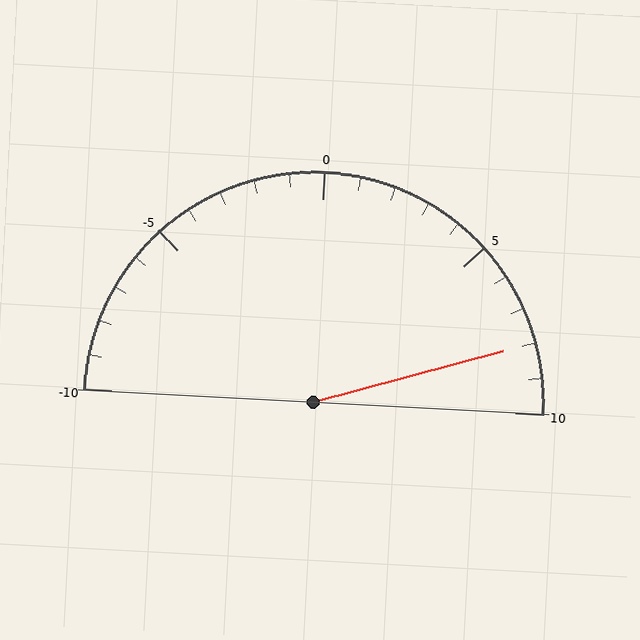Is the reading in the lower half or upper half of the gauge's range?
The reading is in the upper half of the range (-10 to 10).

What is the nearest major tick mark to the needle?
The nearest major tick mark is 10.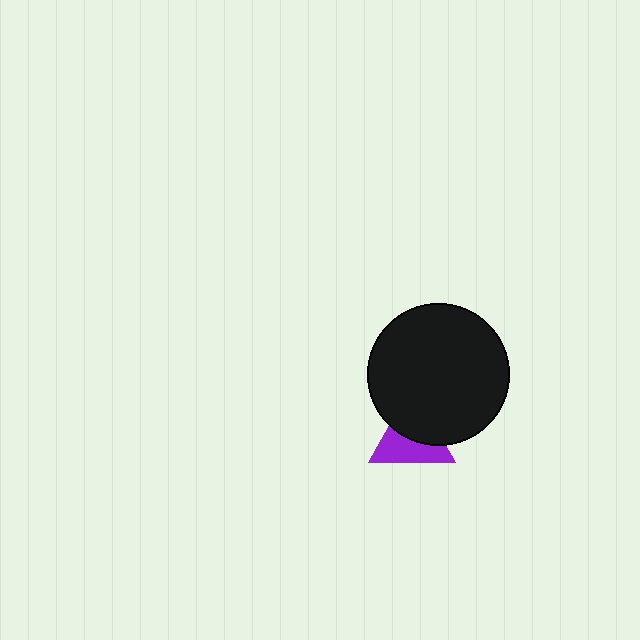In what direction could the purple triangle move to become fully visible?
The purple triangle could move down. That would shift it out from behind the black circle entirely.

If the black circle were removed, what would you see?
You would see the complete purple triangle.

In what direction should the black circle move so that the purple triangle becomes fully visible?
The black circle should move up. That is the shortest direction to clear the overlap and leave the purple triangle fully visible.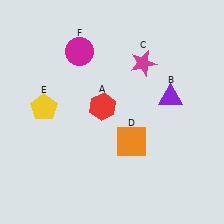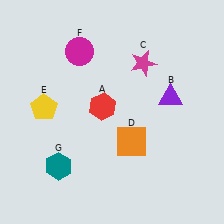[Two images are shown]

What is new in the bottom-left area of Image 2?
A teal hexagon (G) was added in the bottom-left area of Image 2.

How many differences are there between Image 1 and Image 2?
There is 1 difference between the two images.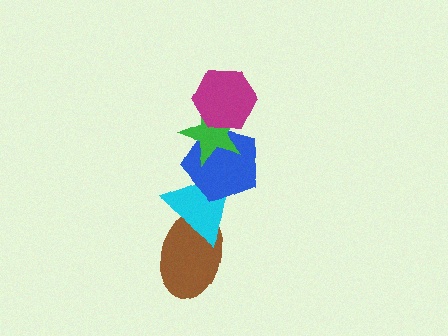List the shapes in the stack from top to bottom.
From top to bottom: the magenta hexagon, the green star, the blue pentagon, the cyan triangle, the brown ellipse.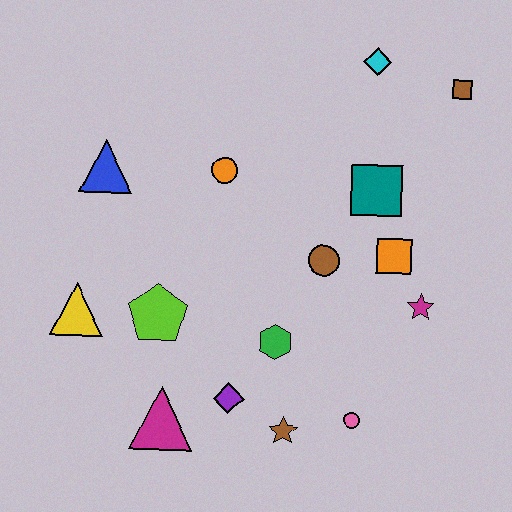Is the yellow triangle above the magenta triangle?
Yes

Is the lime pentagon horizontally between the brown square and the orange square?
No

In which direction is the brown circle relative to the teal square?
The brown circle is below the teal square.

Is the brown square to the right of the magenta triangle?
Yes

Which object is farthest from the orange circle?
The pink circle is farthest from the orange circle.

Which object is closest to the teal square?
The orange square is closest to the teal square.